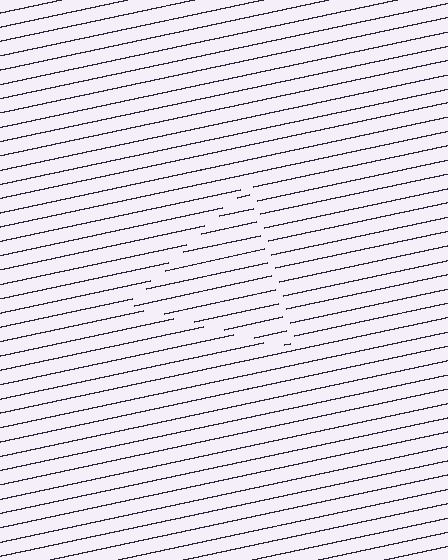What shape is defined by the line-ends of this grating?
An illusory triangle. The interior of the shape contains the same grating, shifted by half a period — the contour is defined by the phase discontinuity where line-ends from the inner and outer gratings abut.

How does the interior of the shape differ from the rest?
The interior of the shape contains the same grating, shifted by half a period — the contour is defined by the phase discontinuity where line-ends from the inner and outer gratings abut.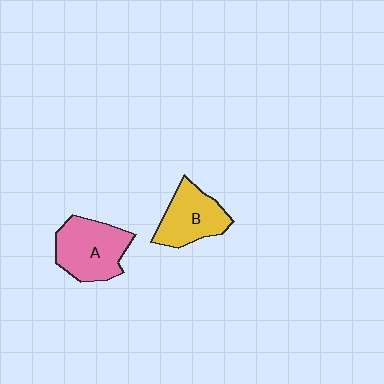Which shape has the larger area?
Shape A (pink).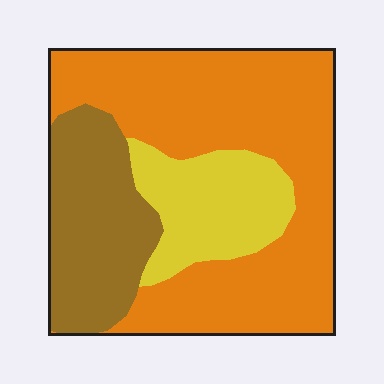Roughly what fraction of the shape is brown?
Brown covers roughly 25% of the shape.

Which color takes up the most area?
Orange, at roughly 55%.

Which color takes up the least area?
Yellow, at roughly 20%.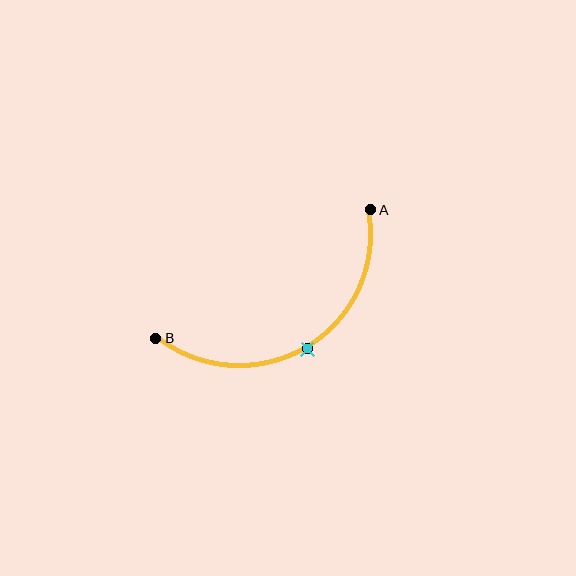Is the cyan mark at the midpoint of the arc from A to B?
Yes. The cyan mark lies on the arc at equal arc-length from both A and B — it is the arc midpoint.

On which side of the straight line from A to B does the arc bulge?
The arc bulges below the straight line connecting A and B.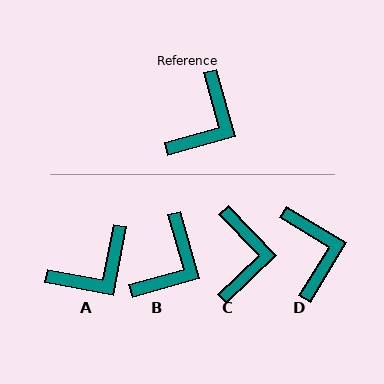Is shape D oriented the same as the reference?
No, it is off by about 43 degrees.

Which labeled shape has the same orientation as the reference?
B.